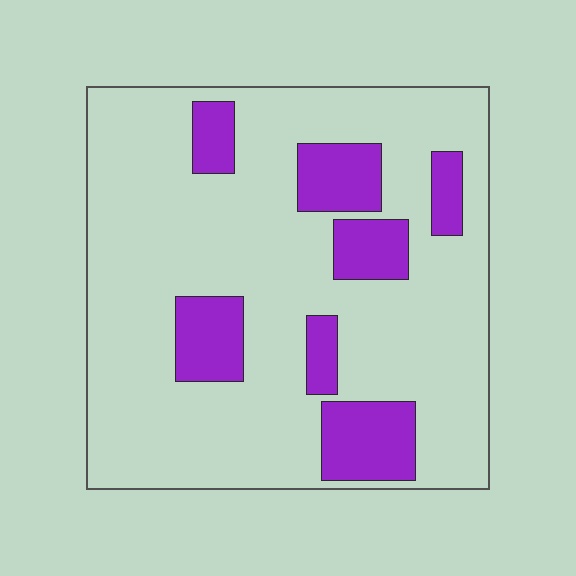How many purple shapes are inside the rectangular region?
7.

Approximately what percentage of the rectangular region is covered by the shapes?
Approximately 20%.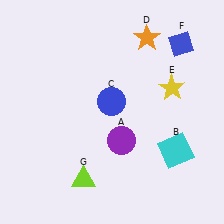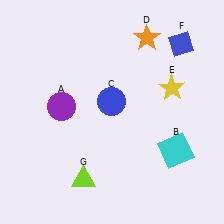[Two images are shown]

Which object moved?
The purple circle (A) moved left.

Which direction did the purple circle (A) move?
The purple circle (A) moved left.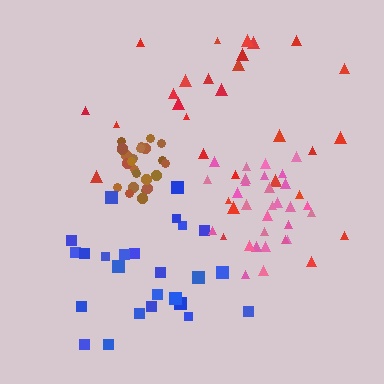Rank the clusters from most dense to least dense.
brown, pink, blue, red.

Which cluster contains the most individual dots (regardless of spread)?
Red (30).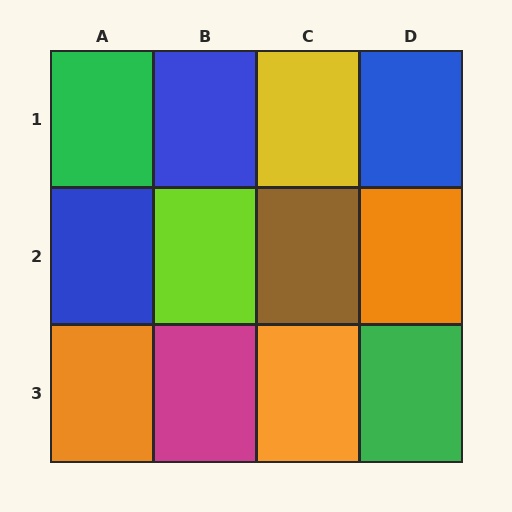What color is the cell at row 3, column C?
Orange.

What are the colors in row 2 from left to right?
Blue, lime, brown, orange.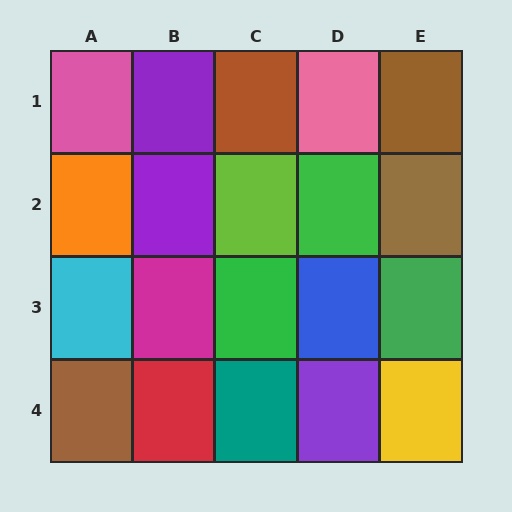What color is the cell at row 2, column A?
Orange.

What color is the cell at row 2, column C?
Lime.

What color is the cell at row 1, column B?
Purple.